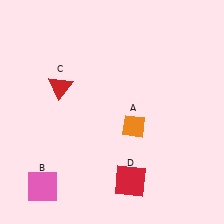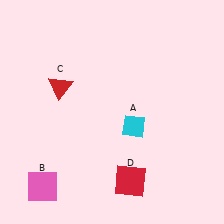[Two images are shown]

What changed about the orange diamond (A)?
In Image 1, A is orange. In Image 2, it changed to cyan.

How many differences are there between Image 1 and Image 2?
There is 1 difference between the two images.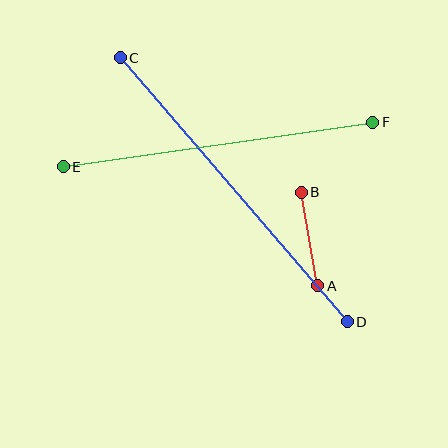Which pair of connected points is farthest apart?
Points C and D are farthest apart.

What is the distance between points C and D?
The distance is approximately 348 pixels.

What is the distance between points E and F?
The distance is approximately 313 pixels.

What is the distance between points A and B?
The distance is approximately 95 pixels.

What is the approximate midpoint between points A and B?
The midpoint is at approximately (310, 239) pixels.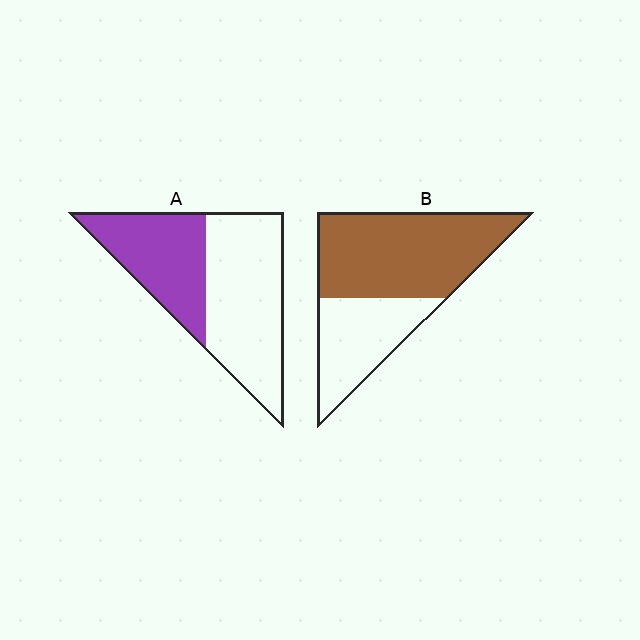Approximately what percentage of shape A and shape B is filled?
A is approximately 40% and B is approximately 65%.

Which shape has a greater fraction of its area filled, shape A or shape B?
Shape B.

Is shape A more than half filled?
No.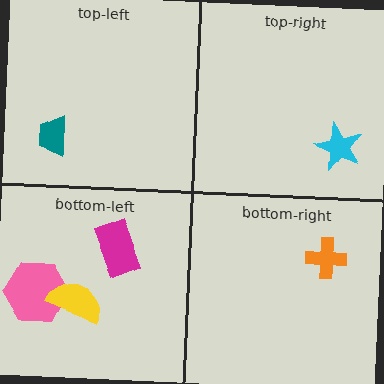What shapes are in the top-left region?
The teal trapezoid.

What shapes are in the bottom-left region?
The pink hexagon, the yellow semicircle, the magenta rectangle.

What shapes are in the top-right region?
The cyan star.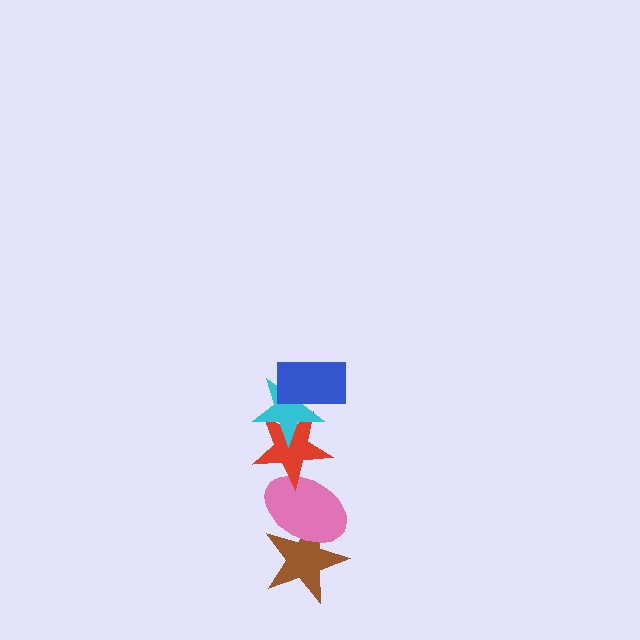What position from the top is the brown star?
The brown star is 5th from the top.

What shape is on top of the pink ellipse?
The red star is on top of the pink ellipse.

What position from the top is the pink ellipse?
The pink ellipse is 4th from the top.